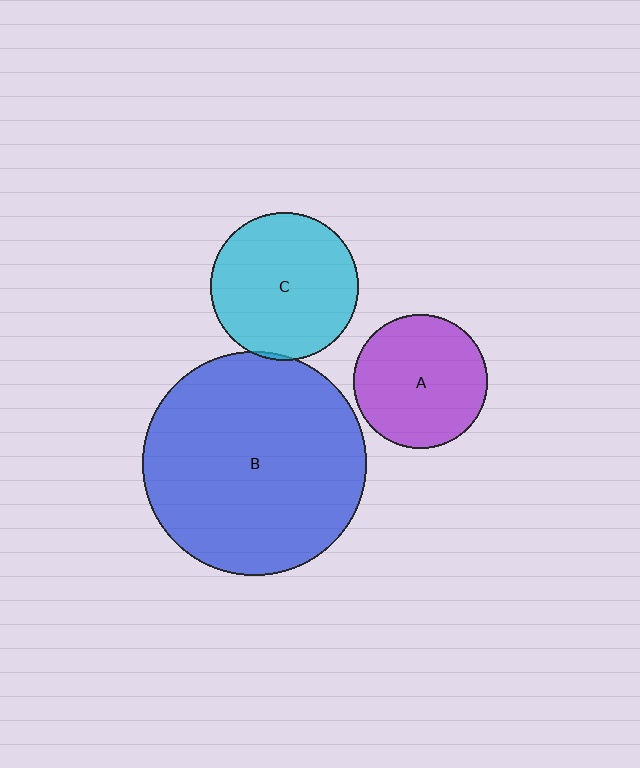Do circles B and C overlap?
Yes.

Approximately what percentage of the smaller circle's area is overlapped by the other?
Approximately 5%.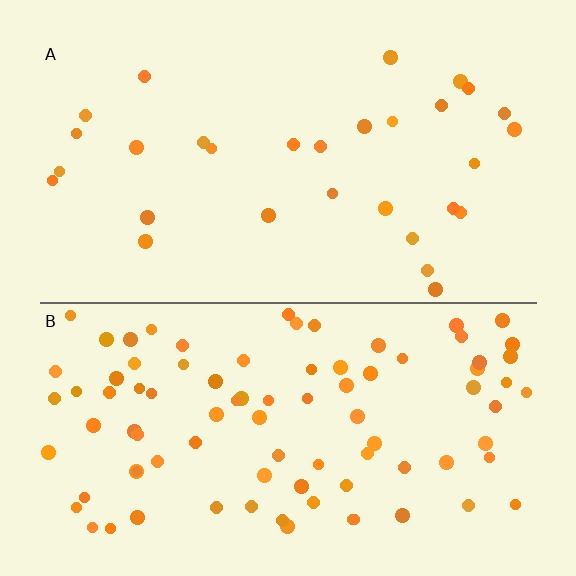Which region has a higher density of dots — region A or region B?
B (the bottom).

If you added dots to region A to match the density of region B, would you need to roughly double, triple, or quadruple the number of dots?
Approximately triple.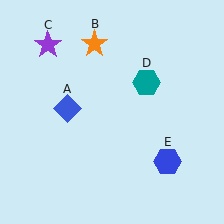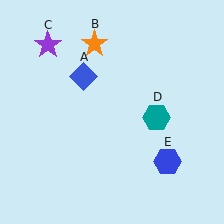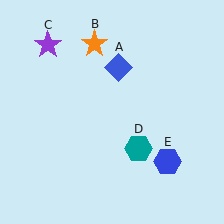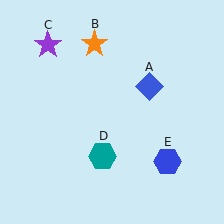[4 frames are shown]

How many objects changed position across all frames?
2 objects changed position: blue diamond (object A), teal hexagon (object D).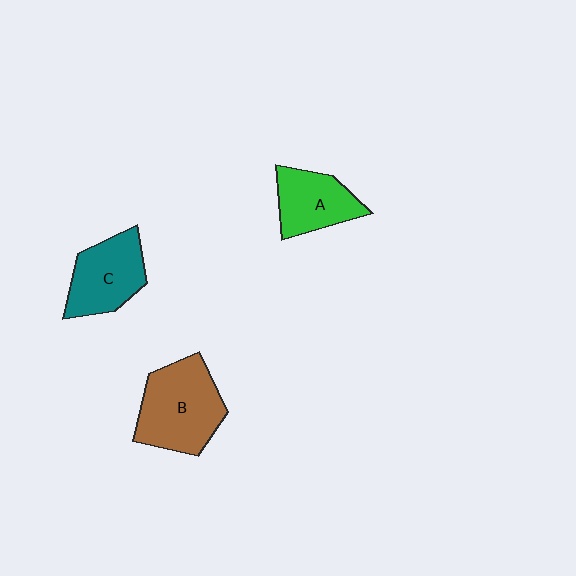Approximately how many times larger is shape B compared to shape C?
Approximately 1.3 times.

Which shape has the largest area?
Shape B (brown).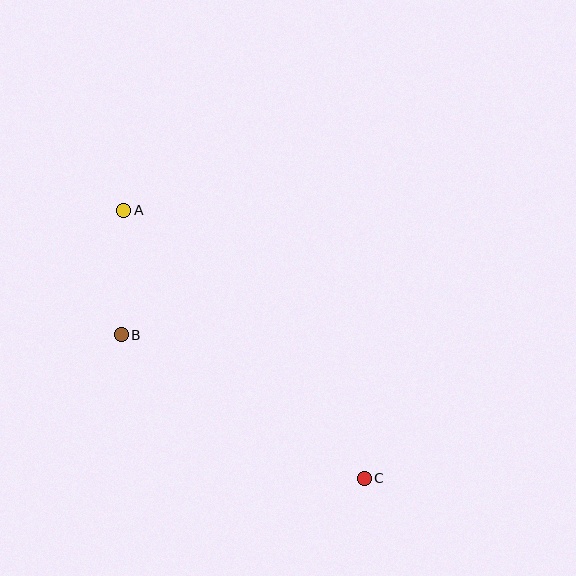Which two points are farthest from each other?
Points A and C are farthest from each other.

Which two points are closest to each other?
Points A and B are closest to each other.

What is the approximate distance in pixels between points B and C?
The distance between B and C is approximately 282 pixels.